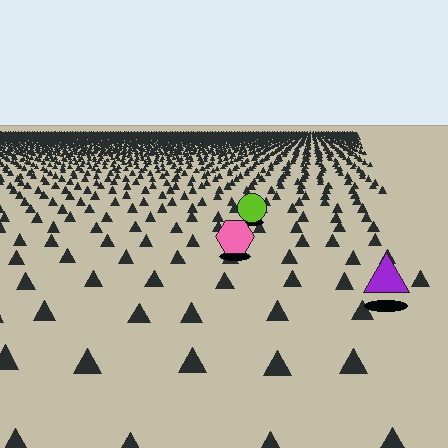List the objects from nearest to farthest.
From nearest to farthest: the purple triangle, the pink hexagon, the lime circle.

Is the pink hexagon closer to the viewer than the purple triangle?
No. The purple triangle is closer — you can tell from the texture gradient: the ground texture is coarser near it.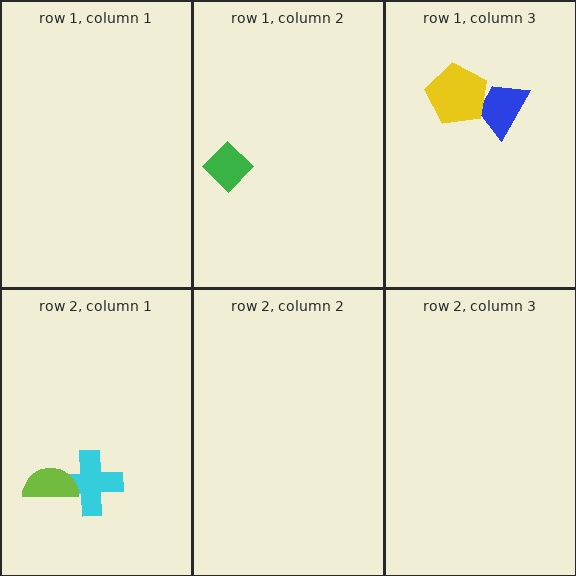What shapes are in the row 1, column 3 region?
The blue trapezoid, the yellow pentagon.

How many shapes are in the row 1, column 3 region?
2.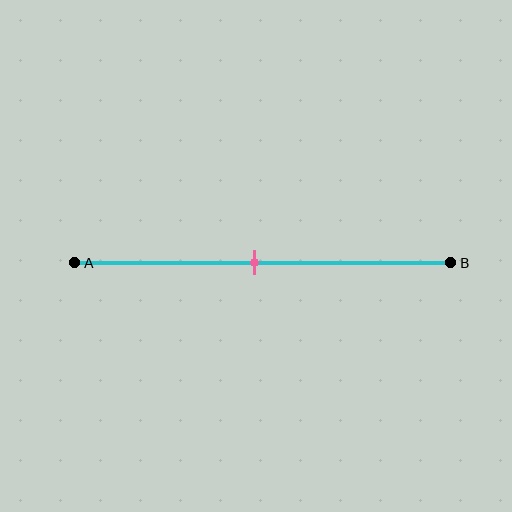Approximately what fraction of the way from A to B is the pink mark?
The pink mark is approximately 50% of the way from A to B.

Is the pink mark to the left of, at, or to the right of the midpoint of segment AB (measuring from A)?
The pink mark is approximately at the midpoint of segment AB.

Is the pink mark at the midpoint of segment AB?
Yes, the mark is approximately at the midpoint.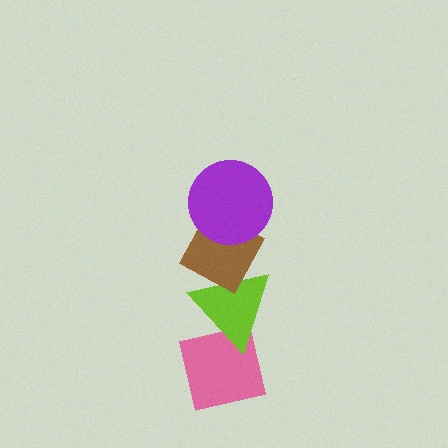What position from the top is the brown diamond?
The brown diamond is 2nd from the top.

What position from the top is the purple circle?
The purple circle is 1st from the top.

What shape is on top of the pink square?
The lime triangle is on top of the pink square.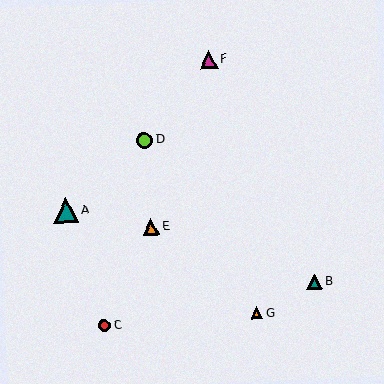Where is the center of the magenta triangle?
The center of the magenta triangle is at (208, 59).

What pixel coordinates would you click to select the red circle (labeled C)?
Click at (104, 326) to select the red circle C.